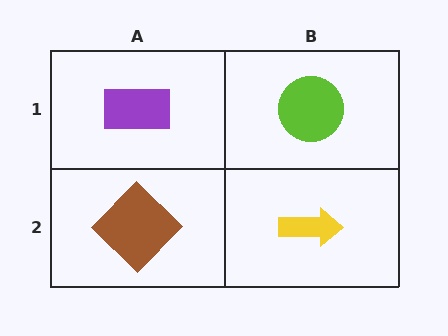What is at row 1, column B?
A lime circle.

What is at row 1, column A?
A purple rectangle.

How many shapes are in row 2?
2 shapes.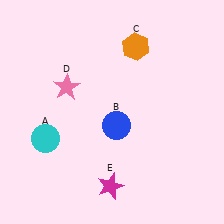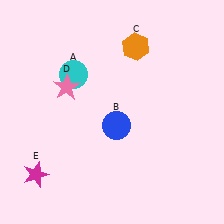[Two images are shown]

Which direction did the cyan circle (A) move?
The cyan circle (A) moved up.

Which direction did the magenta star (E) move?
The magenta star (E) moved left.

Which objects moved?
The objects that moved are: the cyan circle (A), the magenta star (E).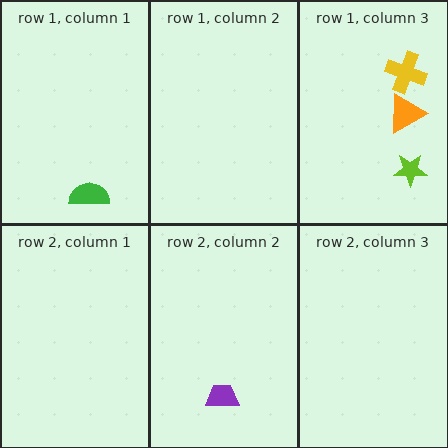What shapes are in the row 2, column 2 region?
The purple trapezoid.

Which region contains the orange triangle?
The row 1, column 3 region.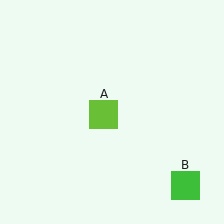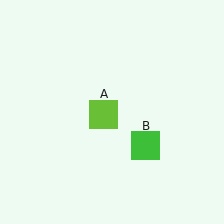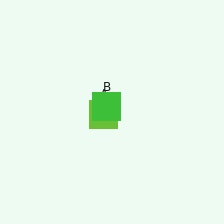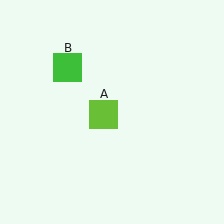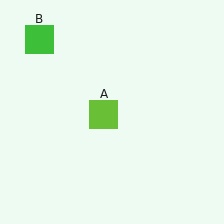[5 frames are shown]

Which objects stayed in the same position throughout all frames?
Lime square (object A) remained stationary.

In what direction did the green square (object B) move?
The green square (object B) moved up and to the left.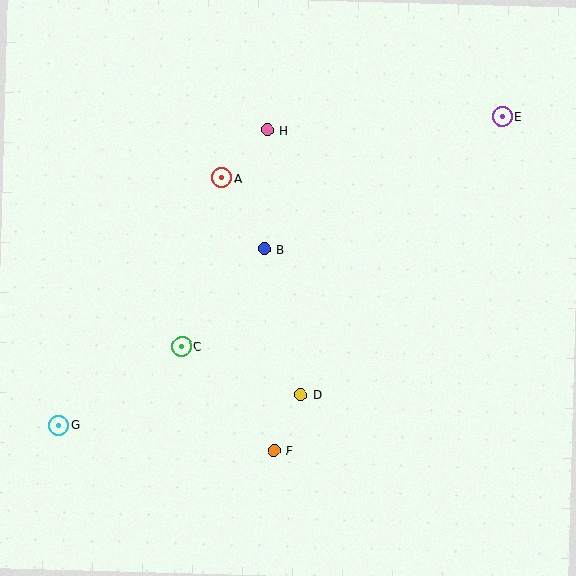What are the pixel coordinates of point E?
Point E is at (502, 116).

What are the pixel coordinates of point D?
Point D is at (301, 395).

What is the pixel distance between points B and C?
The distance between B and C is 127 pixels.